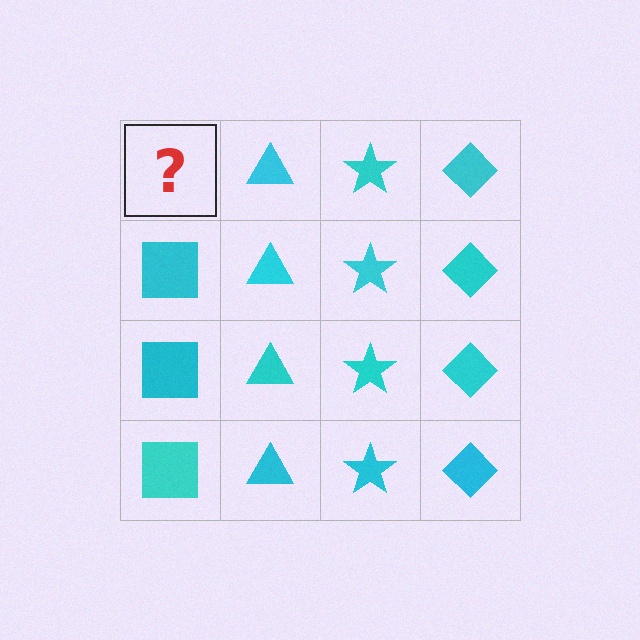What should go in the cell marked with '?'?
The missing cell should contain a cyan square.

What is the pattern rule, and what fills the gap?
The rule is that each column has a consistent shape. The gap should be filled with a cyan square.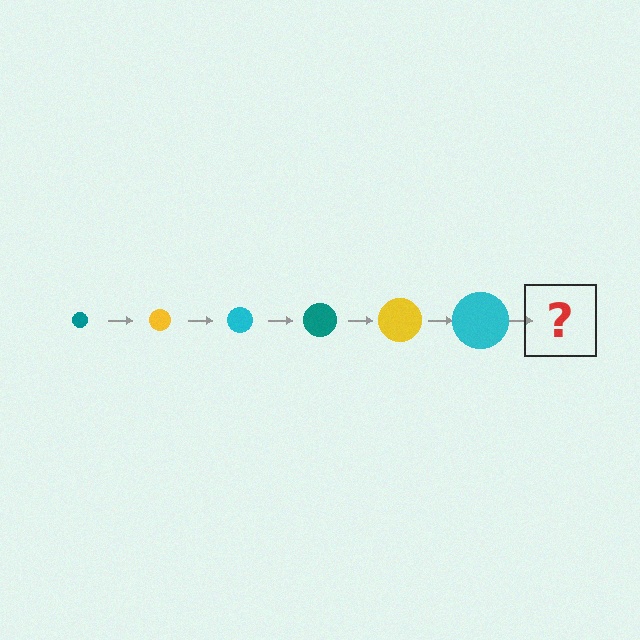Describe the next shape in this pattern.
It should be a teal circle, larger than the previous one.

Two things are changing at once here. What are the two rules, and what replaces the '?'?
The two rules are that the circle grows larger each step and the color cycles through teal, yellow, and cyan. The '?' should be a teal circle, larger than the previous one.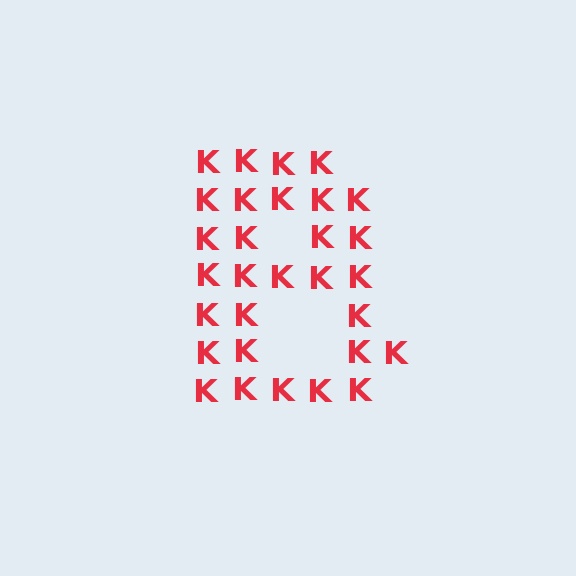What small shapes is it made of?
It is made of small letter K's.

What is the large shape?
The large shape is the letter B.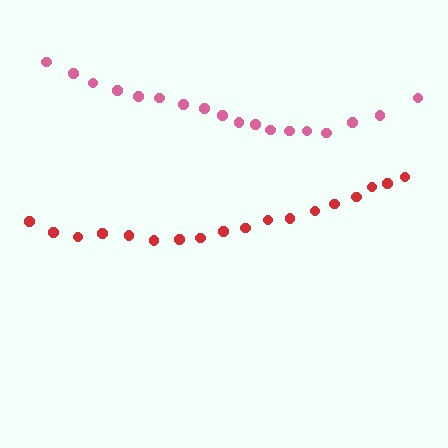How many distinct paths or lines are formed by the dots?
There are 2 distinct paths.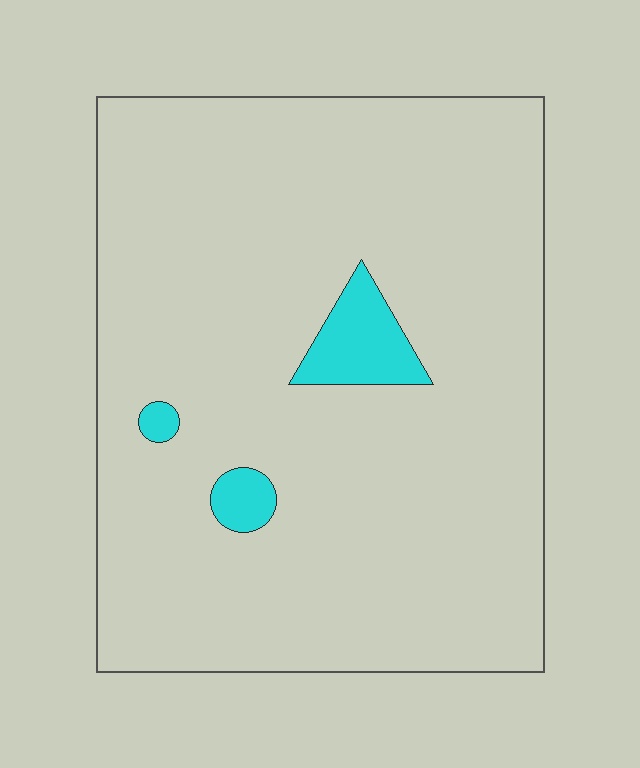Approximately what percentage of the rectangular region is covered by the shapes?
Approximately 5%.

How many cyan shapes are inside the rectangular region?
3.